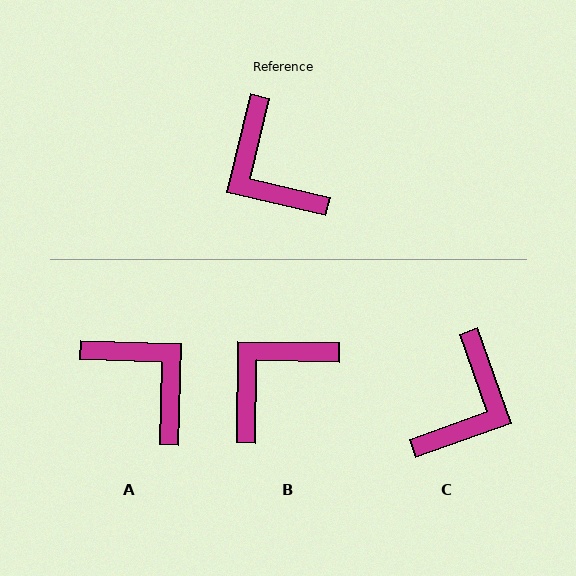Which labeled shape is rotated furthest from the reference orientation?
A, about 169 degrees away.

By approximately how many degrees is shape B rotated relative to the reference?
Approximately 77 degrees clockwise.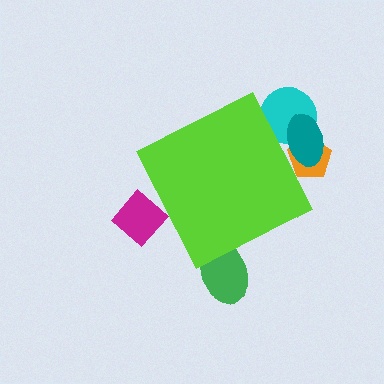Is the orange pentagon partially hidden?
Yes, the orange pentagon is partially hidden behind the lime diamond.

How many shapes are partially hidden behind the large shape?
5 shapes are partially hidden.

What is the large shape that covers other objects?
A lime diamond.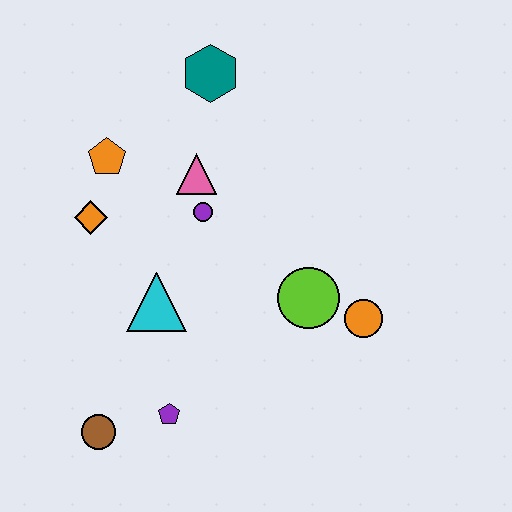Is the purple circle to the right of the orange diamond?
Yes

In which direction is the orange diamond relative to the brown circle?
The orange diamond is above the brown circle.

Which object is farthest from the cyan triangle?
The teal hexagon is farthest from the cyan triangle.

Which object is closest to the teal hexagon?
The pink triangle is closest to the teal hexagon.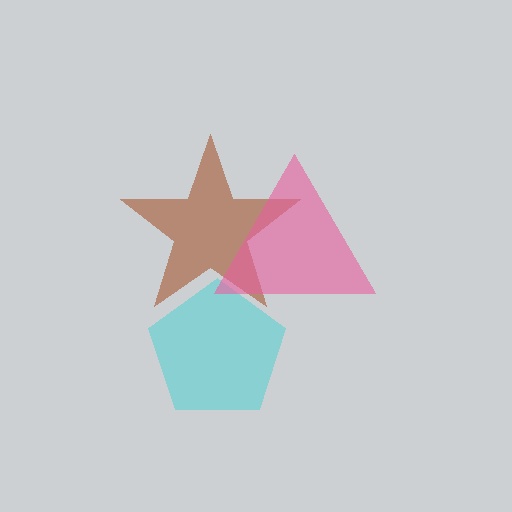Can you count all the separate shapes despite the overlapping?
Yes, there are 3 separate shapes.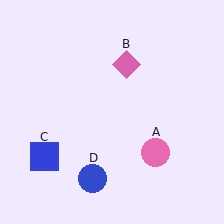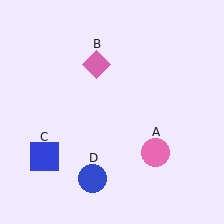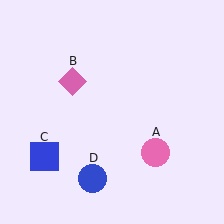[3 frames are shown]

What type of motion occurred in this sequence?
The pink diamond (object B) rotated counterclockwise around the center of the scene.